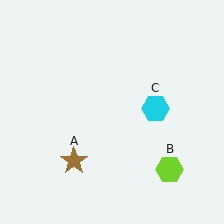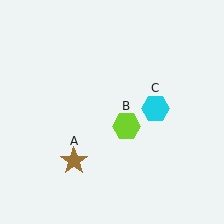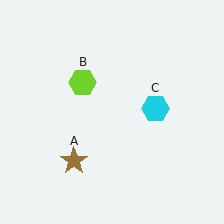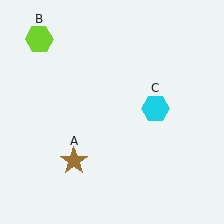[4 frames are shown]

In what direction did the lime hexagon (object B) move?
The lime hexagon (object B) moved up and to the left.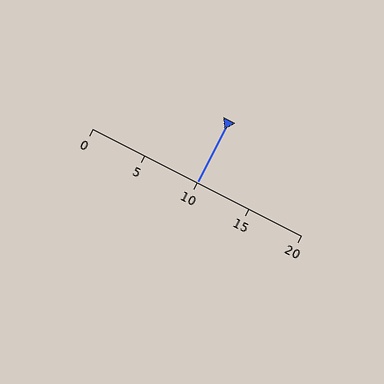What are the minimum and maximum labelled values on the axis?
The axis runs from 0 to 20.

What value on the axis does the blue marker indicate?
The marker indicates approximately 10.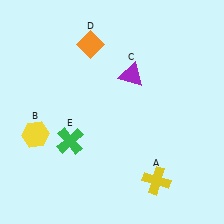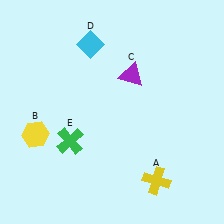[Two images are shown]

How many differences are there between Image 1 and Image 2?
There is 1 difference between the two images.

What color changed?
The diamond (D) changed from orange in Image 1 to cyan in Image 2.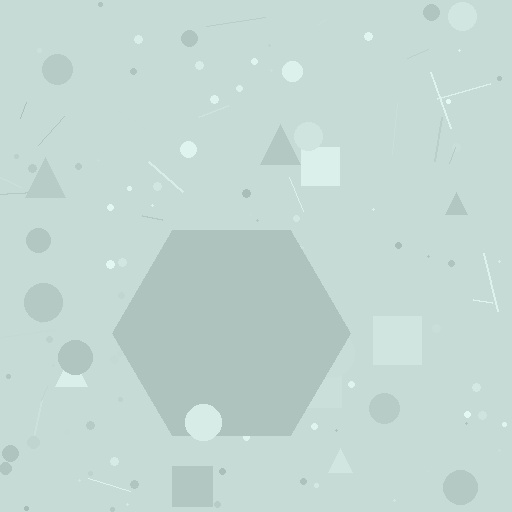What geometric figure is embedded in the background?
A hexagon is embedded in the background.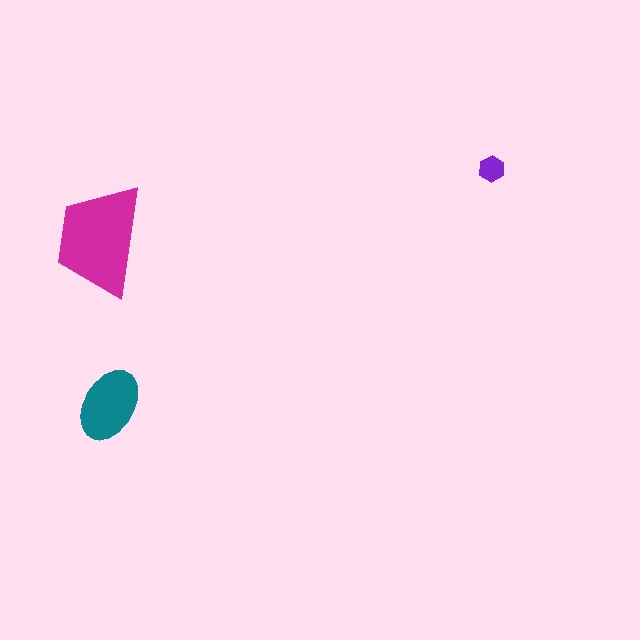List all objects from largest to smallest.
The magenta trapezoid, the teal ellipse, the purple hexagon.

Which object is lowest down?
The teal ellipse is bottommost.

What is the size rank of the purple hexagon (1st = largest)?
3rd.